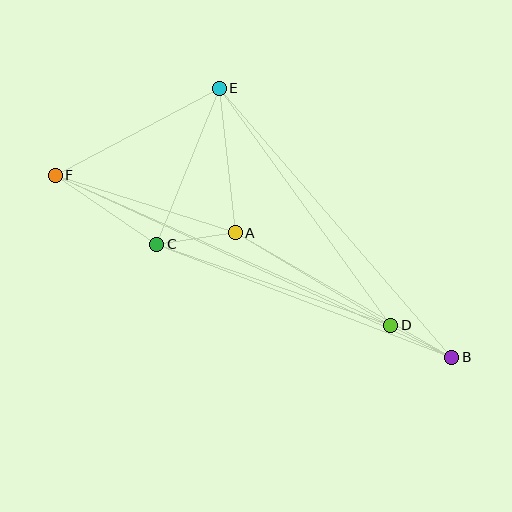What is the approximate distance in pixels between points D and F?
The distance between D and F is approximately 368 pixels.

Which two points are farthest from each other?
Points B and F are farthest from each other.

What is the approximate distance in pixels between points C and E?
The distance between C and E is approximately 169 pixels.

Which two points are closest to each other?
Points B and D are closest to each other.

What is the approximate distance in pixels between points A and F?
The distance between A and F is approximately 189 pixels.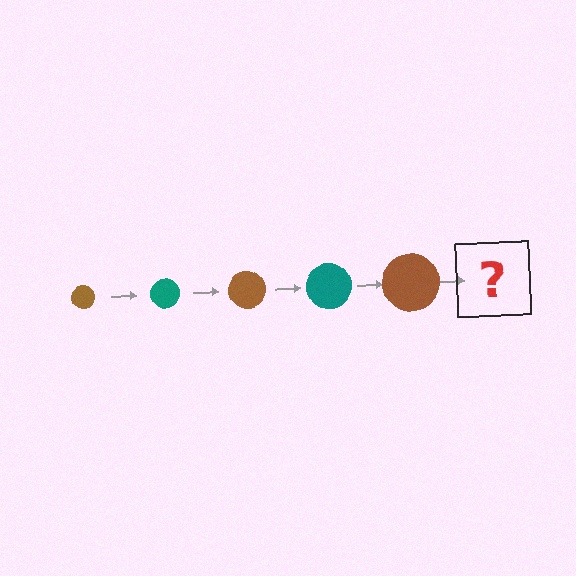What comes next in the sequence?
The next element should be a teal circle, larger than the previous one.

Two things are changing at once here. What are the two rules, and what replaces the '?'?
The two rules are that the circle grows larger each step and the color cycles through brown and teal. The '?' should be a teal circle, larger than the previous one.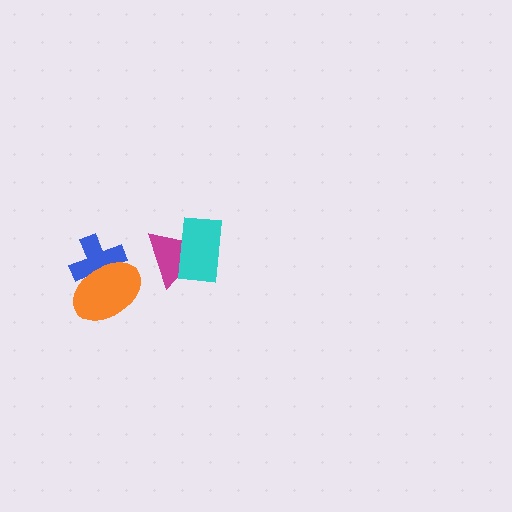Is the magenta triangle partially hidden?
Yes, it is partially covered by another shape.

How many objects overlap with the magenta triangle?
1 object overlaps with the magenta triangle.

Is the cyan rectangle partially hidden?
No, no other shape covers it.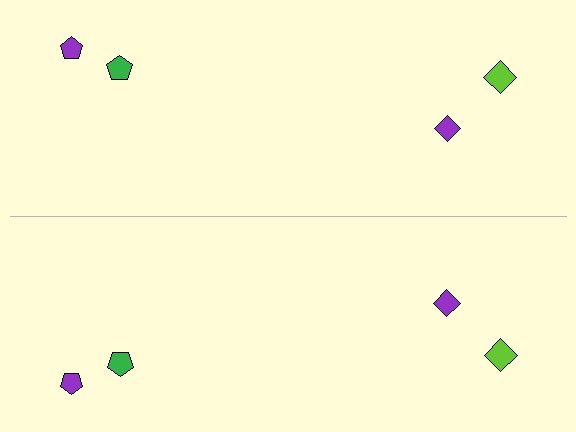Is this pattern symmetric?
Yes, this pattern has bilateral (reflection) symmetry.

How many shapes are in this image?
There are 8 shapes in this image.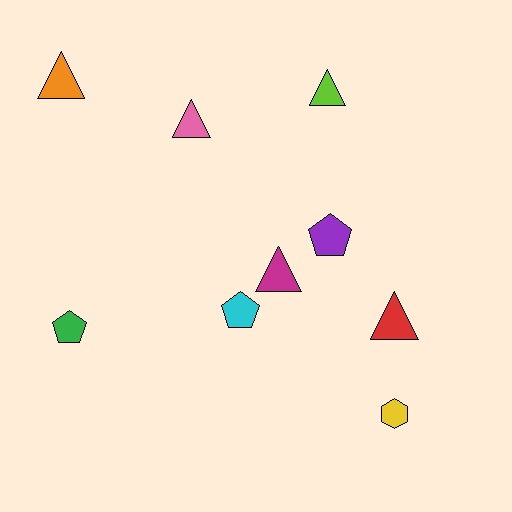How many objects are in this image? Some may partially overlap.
There are 9 objects.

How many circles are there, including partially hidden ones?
There are no circles.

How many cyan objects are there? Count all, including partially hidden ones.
There is 1 cyan object.